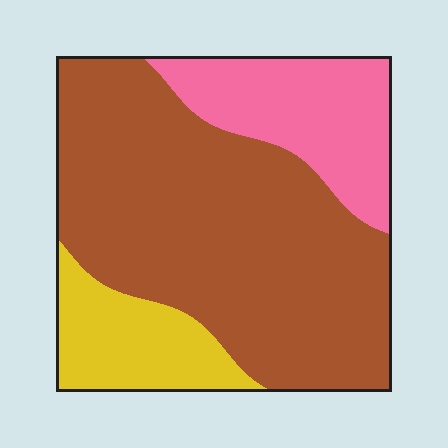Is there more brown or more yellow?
Brown.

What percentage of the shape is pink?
Pink takes up between a sixth and a third of the shape.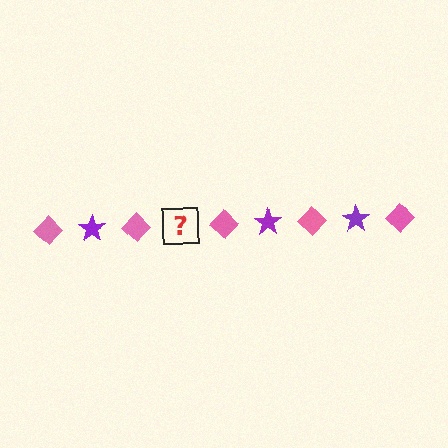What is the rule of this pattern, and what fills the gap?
The rule is that the pattern alternates between pink diamond and purple star. The gap should be filled with a purple star.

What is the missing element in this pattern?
The missing element is a purple star.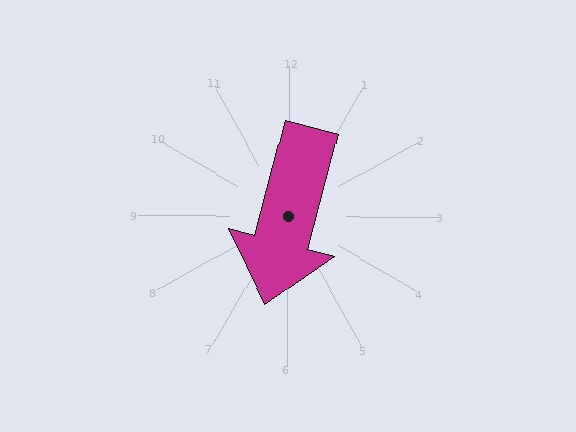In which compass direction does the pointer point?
South.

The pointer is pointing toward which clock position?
Roughly 6 o'clock.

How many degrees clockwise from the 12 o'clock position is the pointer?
Approximately 195 degrees.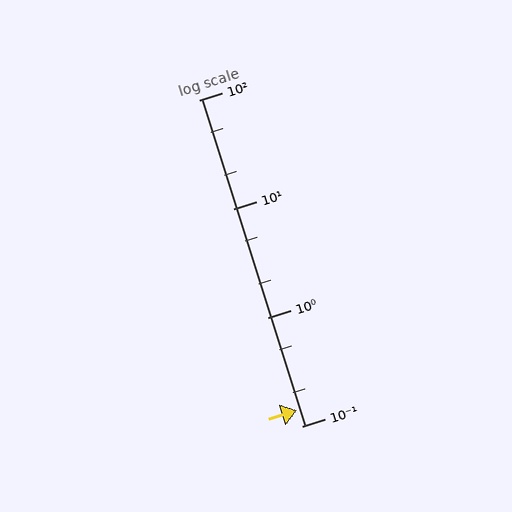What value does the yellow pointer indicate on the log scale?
The pointer indicates approximately 0.14.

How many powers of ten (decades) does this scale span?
The scale spans 3 decades, from 0.1 to 100.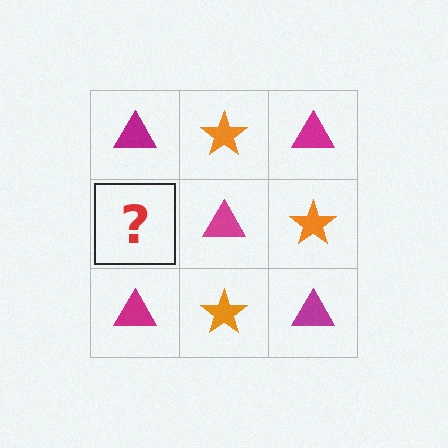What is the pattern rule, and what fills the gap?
The rule is that it alternates magenta triangle and orange star in a checkerboard pattern. The gap should be filled with an orange star.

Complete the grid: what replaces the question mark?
The question mark should be replaced with an orange star.